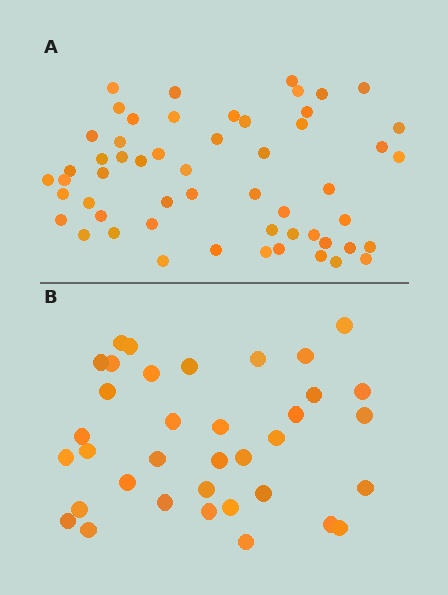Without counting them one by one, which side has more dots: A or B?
Region A (the top region) has more dots.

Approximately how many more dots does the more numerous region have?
Region A has approximately 20 more dots than region B.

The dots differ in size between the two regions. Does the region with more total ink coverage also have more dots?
No. Region B has more total ink coverage because its dots are larger, but region A actually contains more individual dots. Total area can be misleading — the number of items is what matters here.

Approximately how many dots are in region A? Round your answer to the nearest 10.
About 60 dots. (The exact count is 55, which rounds to 60.)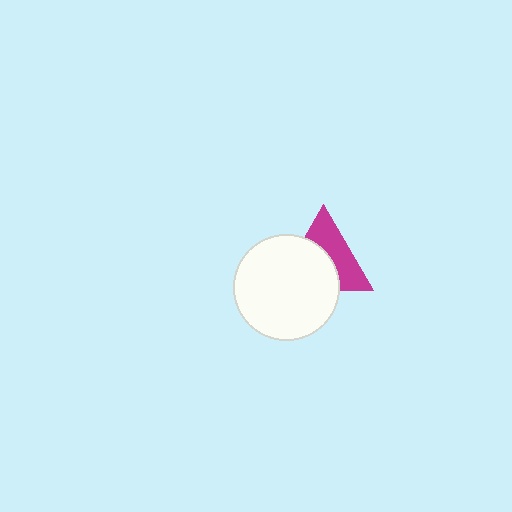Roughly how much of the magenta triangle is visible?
About half of it is visible (roughly 49%).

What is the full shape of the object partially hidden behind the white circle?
The partially hidden object is a magenta triangle.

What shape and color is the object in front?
The object in front is a white circle.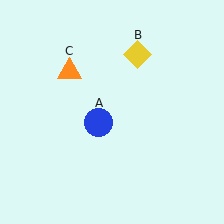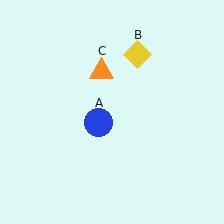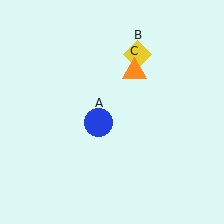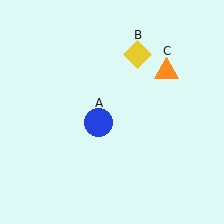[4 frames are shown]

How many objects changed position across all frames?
1 object changed position: orange triangle (object C).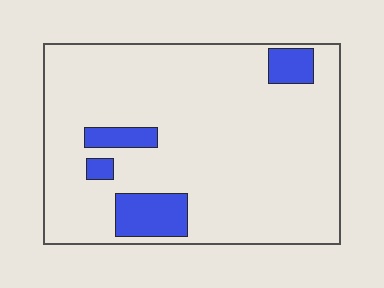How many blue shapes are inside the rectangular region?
4.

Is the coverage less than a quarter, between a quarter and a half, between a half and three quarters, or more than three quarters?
Less than a quarter.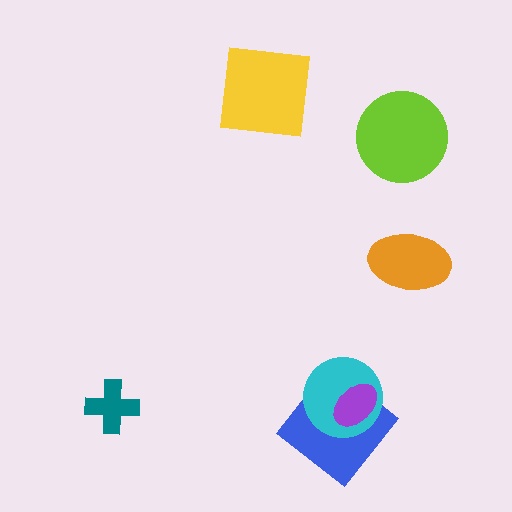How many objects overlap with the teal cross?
0 objects overlap with the teal cross.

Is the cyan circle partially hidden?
Yes, it is partially covered by another shape.